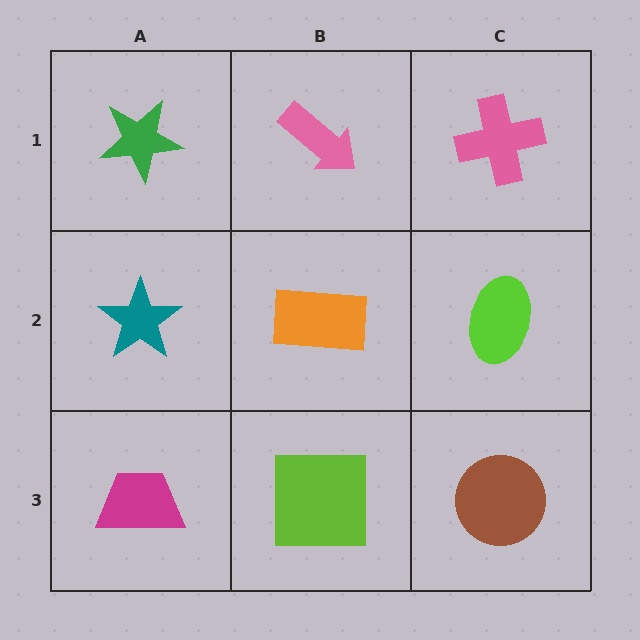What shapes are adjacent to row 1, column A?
A teal star (row 2, column A), a pink arrow (row 1, column B).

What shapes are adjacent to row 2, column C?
A pink cross (row 1, column C), a brown circle (row 3, column C), an orange rectangle (row 2, column B).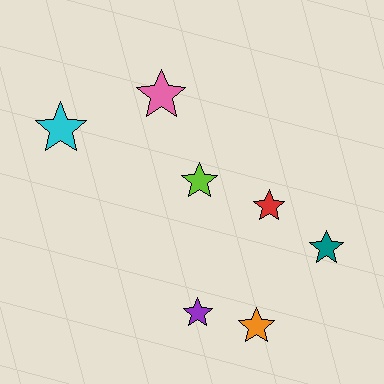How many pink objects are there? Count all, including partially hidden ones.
There is 1 pink object.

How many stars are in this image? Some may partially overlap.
There are 7 stars.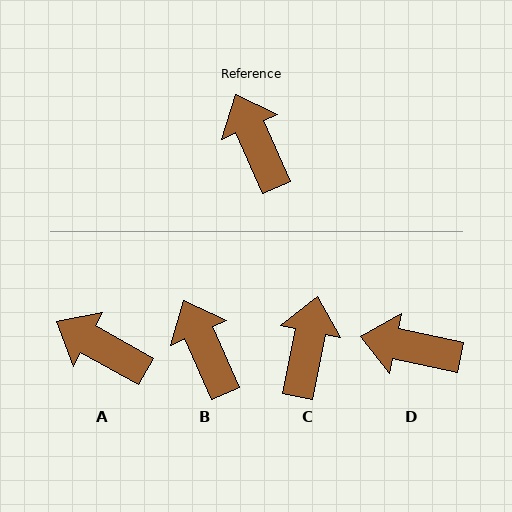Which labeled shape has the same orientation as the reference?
B.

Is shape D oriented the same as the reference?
No, it is off by about 54 degrees.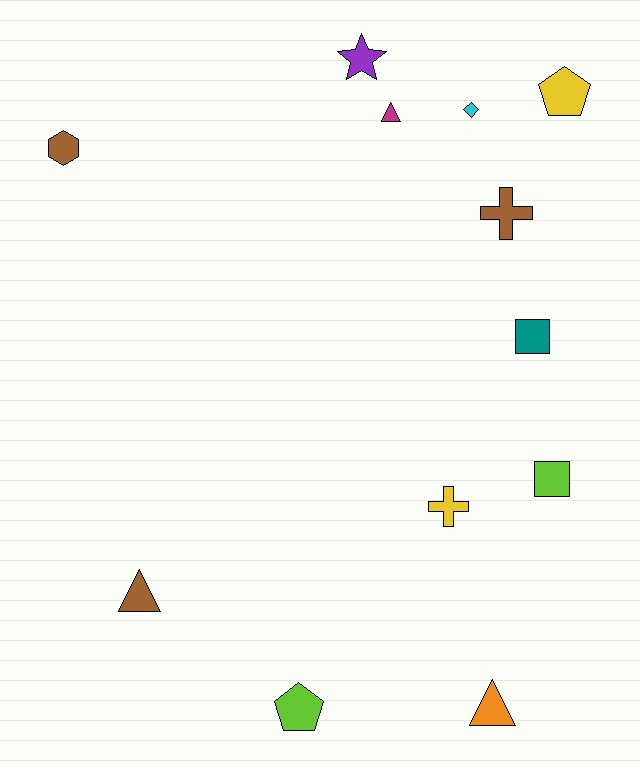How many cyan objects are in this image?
There is 1 cyan object.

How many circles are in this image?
There are no circles.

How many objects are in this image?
There are 12 objects.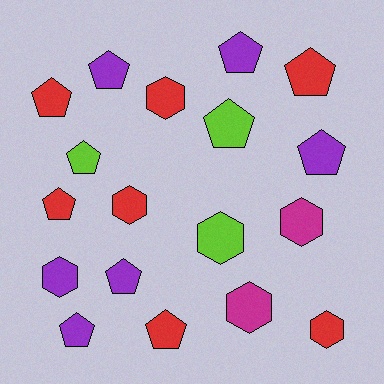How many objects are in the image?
There are 18 objects.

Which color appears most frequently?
Red, with 7 objects.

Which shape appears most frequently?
Pentagon, with 11 objects.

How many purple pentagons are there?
There are 5 purple pentagons.